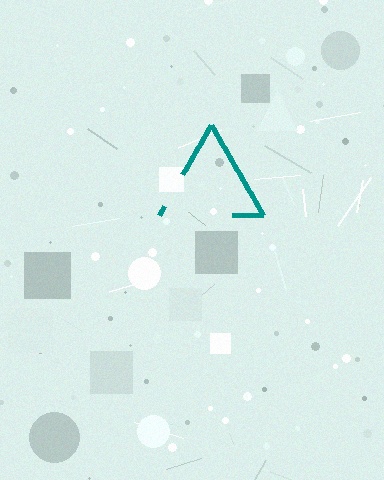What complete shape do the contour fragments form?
The contour fragments form a triangle.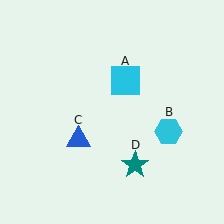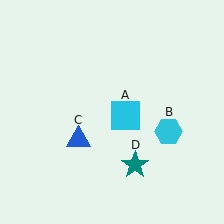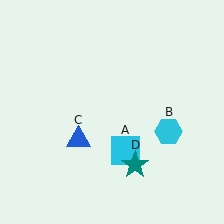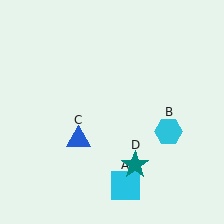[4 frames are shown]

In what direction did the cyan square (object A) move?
The cyan square (object A) moved down.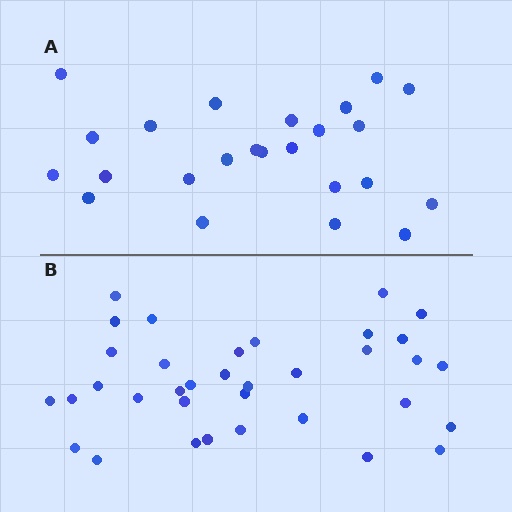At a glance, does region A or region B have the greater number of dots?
Region B (the bottom region) has more dots.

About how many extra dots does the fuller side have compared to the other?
Region B has roughly 12 or so more dots than region A.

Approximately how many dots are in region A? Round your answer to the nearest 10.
About 20 dots. (The exact count is 24, which rounds to 20.)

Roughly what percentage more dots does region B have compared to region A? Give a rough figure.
About 45% more.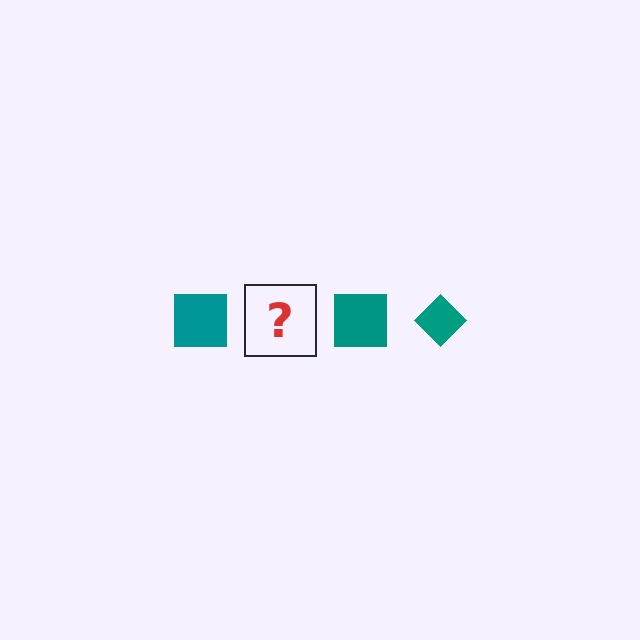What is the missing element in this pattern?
The missing element is a teal diamond.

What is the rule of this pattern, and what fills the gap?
The rule is that the pattern cycles through square, diamond shapes in teal. The gap should be filled with a teal diamond.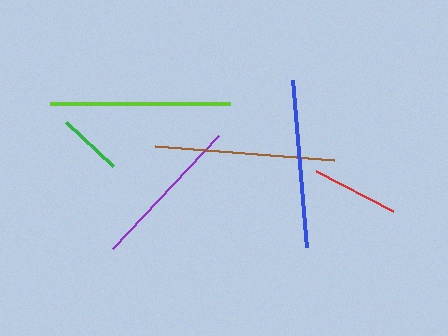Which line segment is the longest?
The lime line is the longest at approximately 181 pixels.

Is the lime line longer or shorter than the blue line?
The lime line is longer than the blue line.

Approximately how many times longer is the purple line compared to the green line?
The purple line is approximately 2.4 times the length of the green line.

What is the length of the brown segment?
The brown segment is approximately 180 pixels long.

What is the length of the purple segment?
The purple segment is approximately 155 pixels long.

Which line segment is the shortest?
The green line is the shortest at approximately 64 pixels.